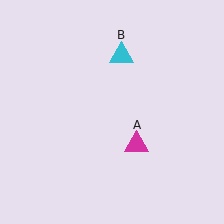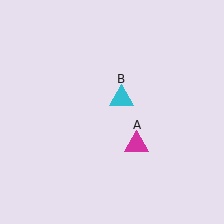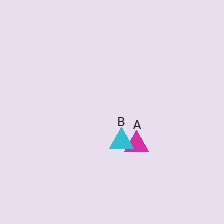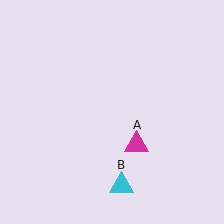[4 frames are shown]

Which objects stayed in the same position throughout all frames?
Magenta triangle (object A) remained stationary.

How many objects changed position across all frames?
1 object changed position: cyan triangle (object B).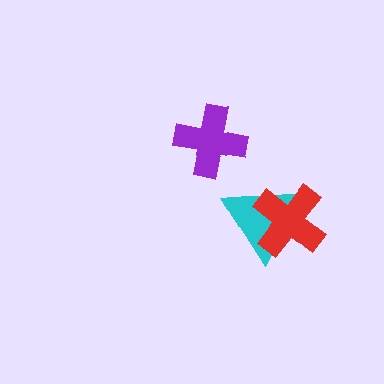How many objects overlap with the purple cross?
0 objects overlap with the purple cross.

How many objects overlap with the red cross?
1 object overlaps with the red cross.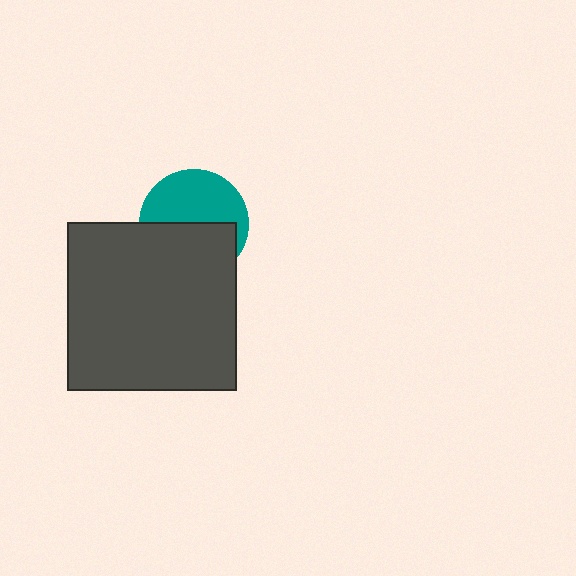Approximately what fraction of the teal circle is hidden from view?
Roughly 50% of the teal circle is hidden behind the dark gray square.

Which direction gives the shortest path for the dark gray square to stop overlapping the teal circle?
Moving down gives the shortest separation.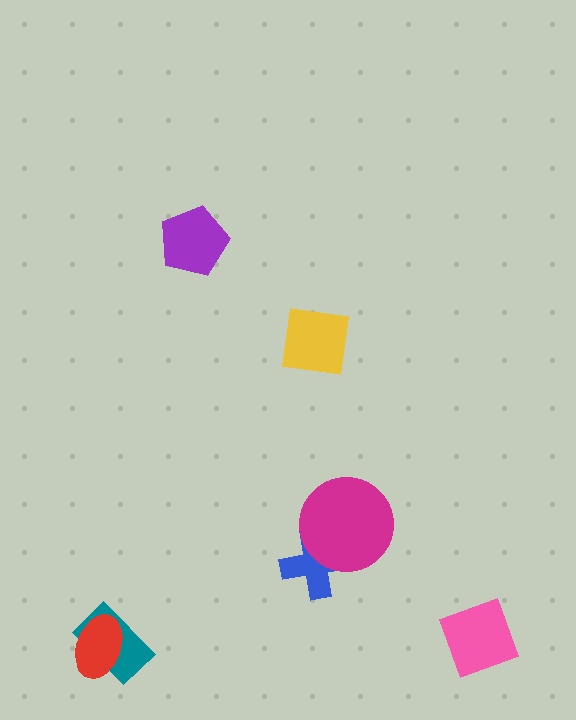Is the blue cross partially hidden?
Yes, it is partially covered by another shape.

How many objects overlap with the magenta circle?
1 object overlaps with the magenta circle.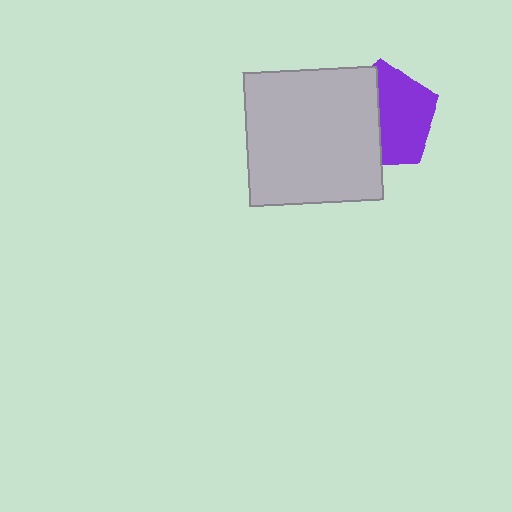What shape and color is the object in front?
The object in front is a light gray square.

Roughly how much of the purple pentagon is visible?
About half of it is visible (roughly 54%).